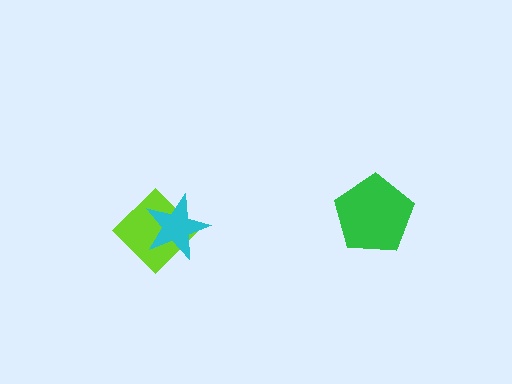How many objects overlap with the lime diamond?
1 object overlaps with the lime diamond.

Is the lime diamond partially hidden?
Yes, it is partially covered by another shape.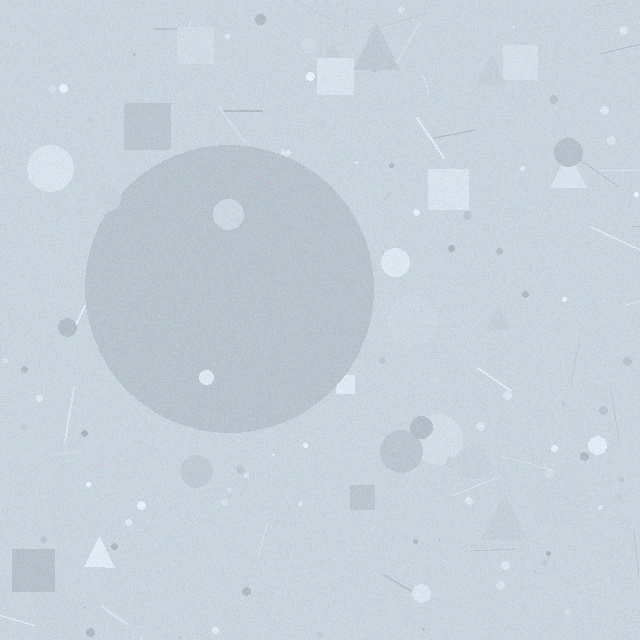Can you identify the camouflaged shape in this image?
The camouflaged shape is a circle.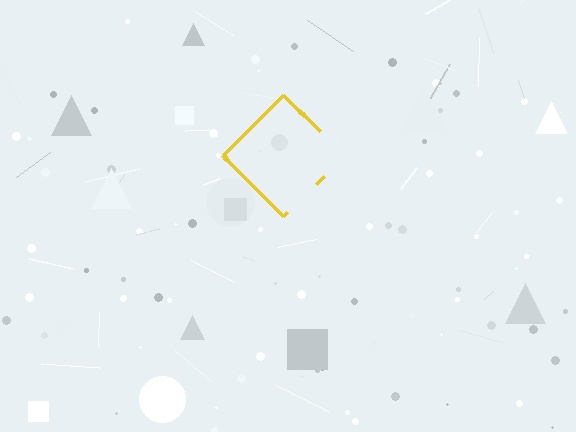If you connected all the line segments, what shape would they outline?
They would outline a diamond.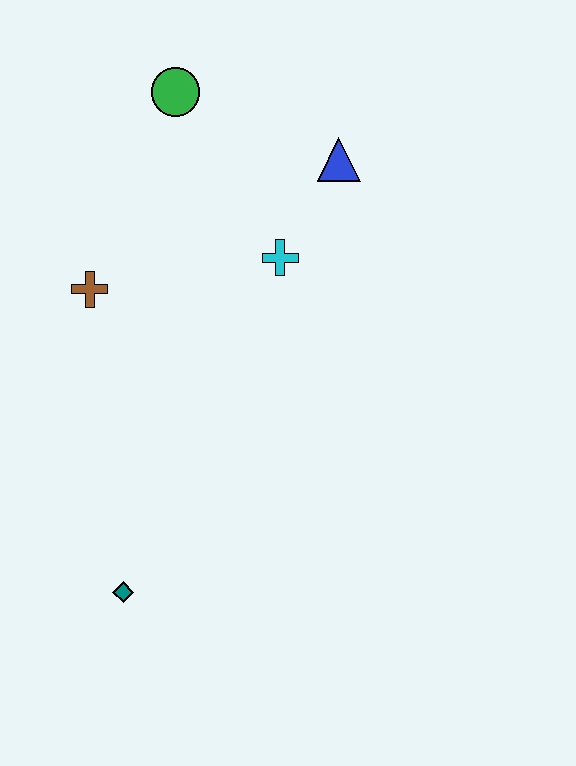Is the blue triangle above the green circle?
No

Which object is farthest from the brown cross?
The teal diamond is farthest from the brown cross.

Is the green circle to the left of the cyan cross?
Yes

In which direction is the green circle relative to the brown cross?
The green circle is above the brown cross.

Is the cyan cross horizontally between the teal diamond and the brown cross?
No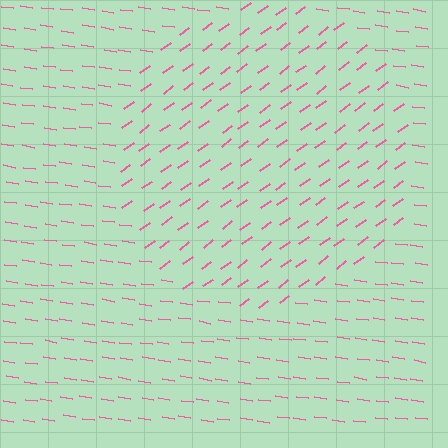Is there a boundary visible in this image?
Yes, there is a texture boundary formed by a change in line orientation.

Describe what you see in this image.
The image is filled with small pink line segments. A circle region in the image has lines oriented differently from the surrounding lines, creating a visible texture boundary.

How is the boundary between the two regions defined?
The boundary is defined purely by a change in line orientation (approximately 45 degrees difference). All lines are the same color and thickness.